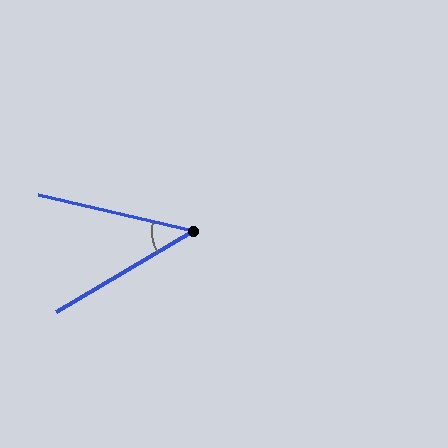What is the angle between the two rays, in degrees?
Approximately 43 degrees.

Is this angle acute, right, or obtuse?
It is acute.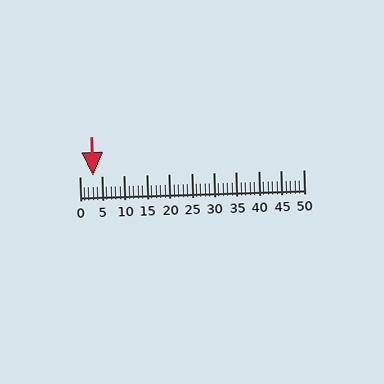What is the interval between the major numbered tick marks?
The major tick marks are spaced 5 units apart.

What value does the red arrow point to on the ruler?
The red arrow points to approximately 3.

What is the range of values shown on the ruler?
The ruler shows values from 0 to 50.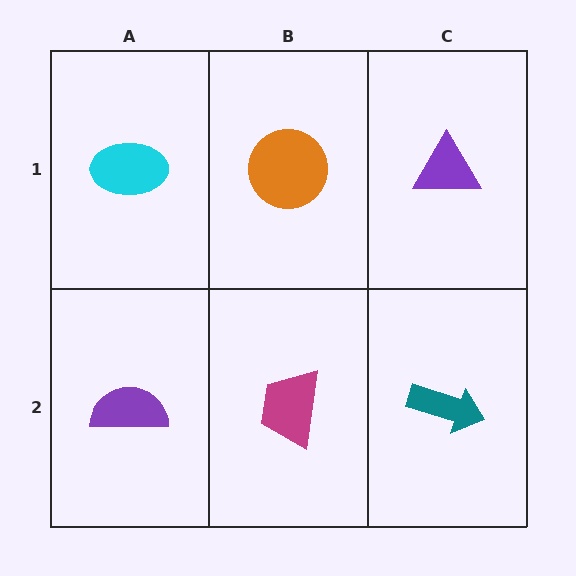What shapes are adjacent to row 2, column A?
A cyan ellipse (row 1, column A), a magenta trapezoid (row 2, column B).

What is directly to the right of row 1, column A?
An orange circle.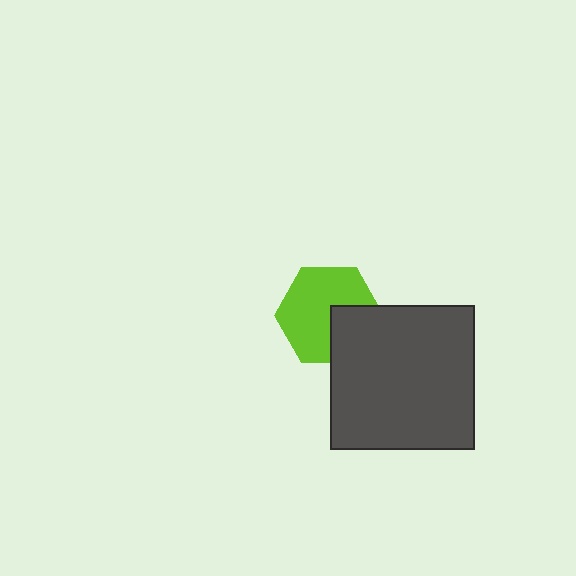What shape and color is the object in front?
The object in front is a dark gray square.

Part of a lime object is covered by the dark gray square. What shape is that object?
It is a hexagon.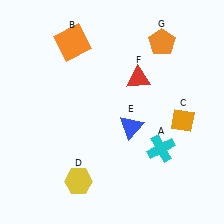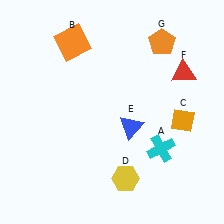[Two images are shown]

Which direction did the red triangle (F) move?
The red triangle (F) moved right.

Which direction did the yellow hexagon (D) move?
The yellow hexagon (D) moved right.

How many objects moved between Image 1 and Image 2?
2 objects moved between the two images.